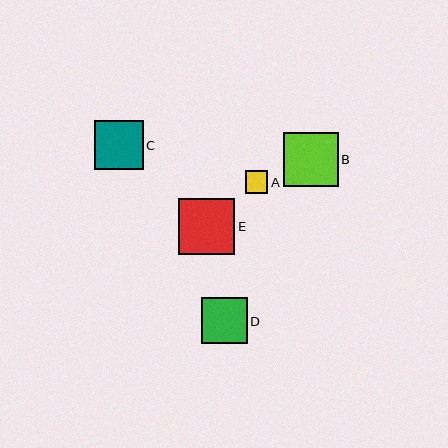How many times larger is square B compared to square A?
Square B is approximately 2.4 times the size of square A.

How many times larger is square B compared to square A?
Square B is approximately 2.4 times the size of square A.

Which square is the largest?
Square E is the largest with a size of approximately 56 pixels.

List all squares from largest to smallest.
From largest to smallest: E, B, C, D, A.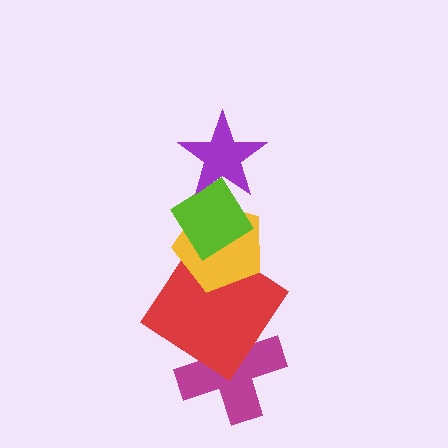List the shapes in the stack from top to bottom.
From top to bottom: the purple star, the lime diamond, the yellow pentagon, the red diamond, the magenta cross.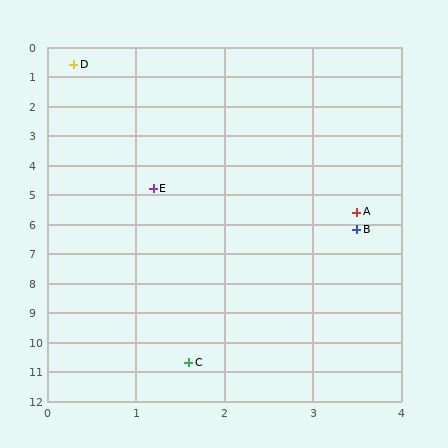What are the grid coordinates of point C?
Point C is at approximately (1.6, 10.7).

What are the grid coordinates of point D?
Point D is at approximately (0.3, 0.6).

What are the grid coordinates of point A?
Point A is at approximately (3.5, 5.6).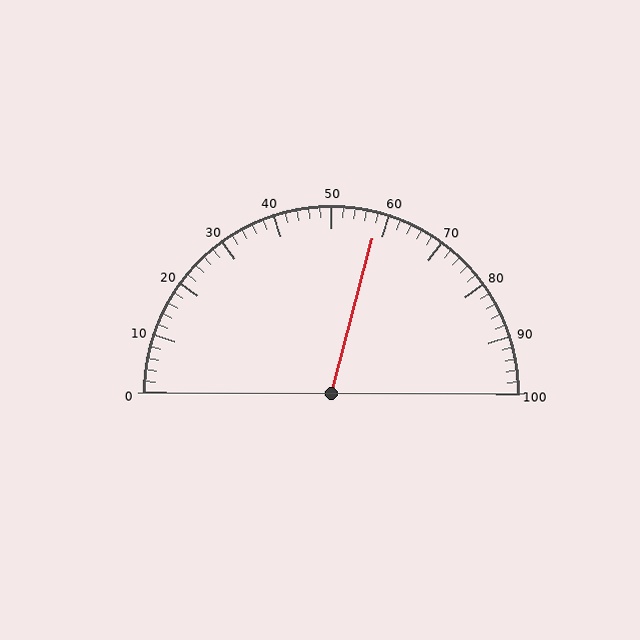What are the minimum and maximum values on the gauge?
The gauge ranges from 0 to 100.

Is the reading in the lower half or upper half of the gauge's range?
The reading is in the upper half of the range (0 to 100).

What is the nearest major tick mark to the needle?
The nearest major tick mark is 60.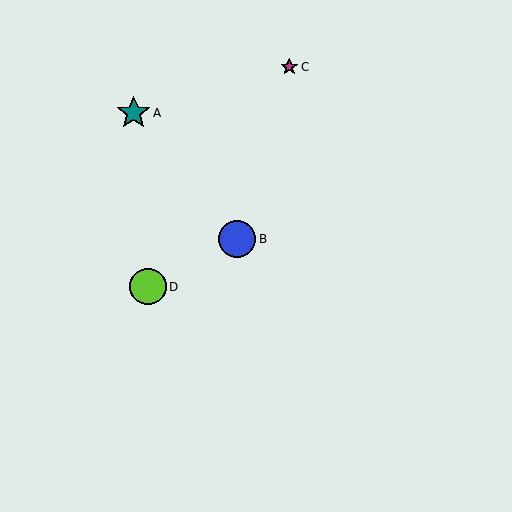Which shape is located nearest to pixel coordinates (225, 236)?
The blue circle (labeled B) at (237, 239) is nearest to that location.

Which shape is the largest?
The blue circle (labeled B) is the largest.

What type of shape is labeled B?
Shape B is a blue circle.